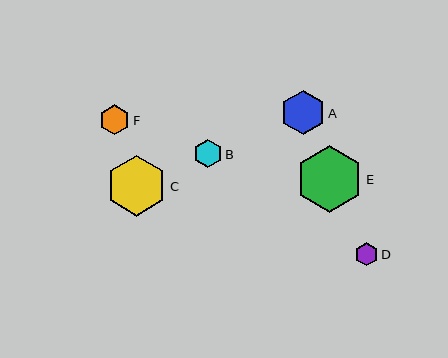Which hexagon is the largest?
Hexagon E is the largest with a size of approximately 67 pixels.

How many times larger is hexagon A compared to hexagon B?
Hexagon A is approximately 1.6 times the size of hexagon B.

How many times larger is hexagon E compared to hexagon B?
Hexagon E is approximately 2.3 times the size of hexagon B.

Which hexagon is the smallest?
Hexagon D is the smallest with a size of approximately 23 pixels.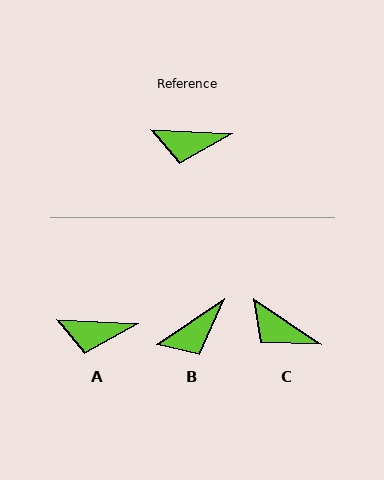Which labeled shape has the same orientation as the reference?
A.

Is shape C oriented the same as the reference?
No, it is off by about 31 degrees.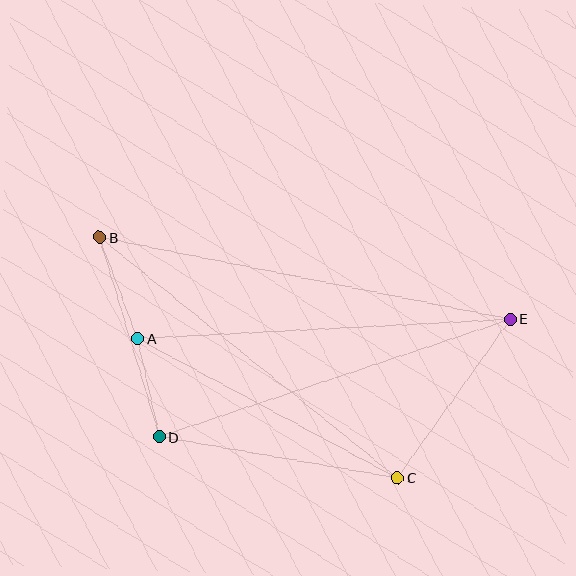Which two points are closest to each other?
Points A and D are closest to each other.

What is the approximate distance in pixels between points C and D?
The distance between C and D is approximately 242 pixels.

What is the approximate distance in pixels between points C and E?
The distance between C and E is approximately 194 pixels.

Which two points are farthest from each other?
Points B and E are farthest from each other.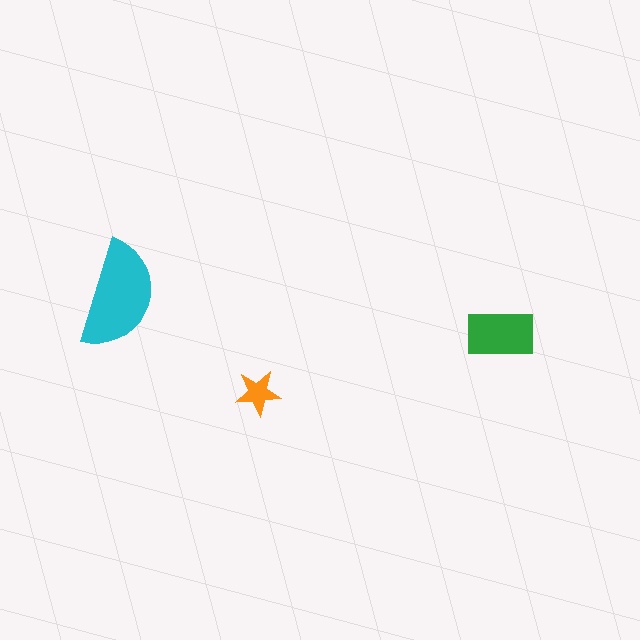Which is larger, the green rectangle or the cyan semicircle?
The cyan semicircle.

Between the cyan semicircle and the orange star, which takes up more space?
The cyan semicircle.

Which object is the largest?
The cyan semicircle.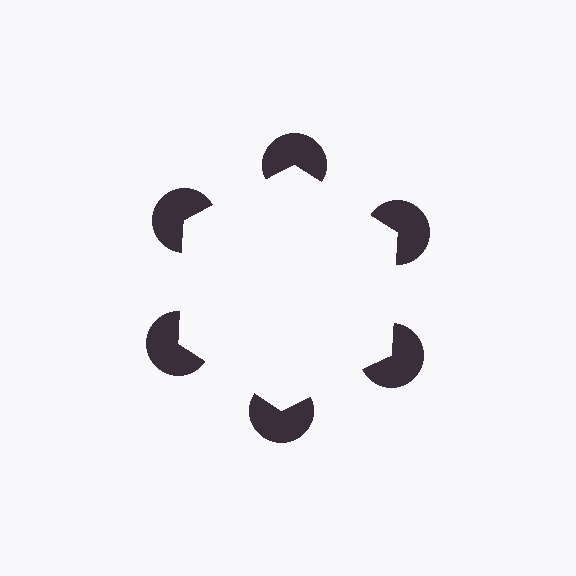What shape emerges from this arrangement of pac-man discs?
An illusory hexagon — its edges are inferred from the aligned wedge cuts in the pac-man discs, not physically drawn.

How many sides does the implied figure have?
6 sides.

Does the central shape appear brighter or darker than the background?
It typically appears slightly brighter than the background, even though no actual brightness change is drawn.